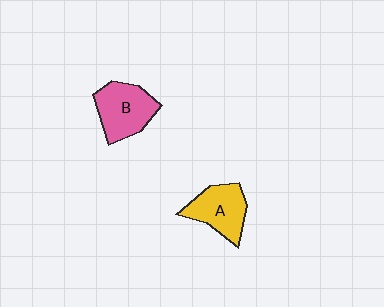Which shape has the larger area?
Shape B (pink).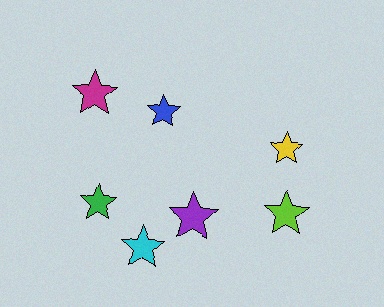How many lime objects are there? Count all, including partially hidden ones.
There is 1 lime object.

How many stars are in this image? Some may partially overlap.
There are 7 stars.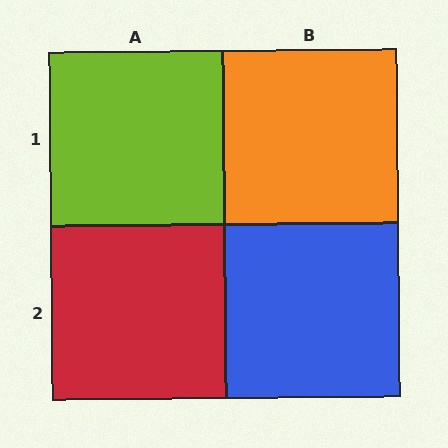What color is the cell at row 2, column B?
Blue.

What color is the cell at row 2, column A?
Red.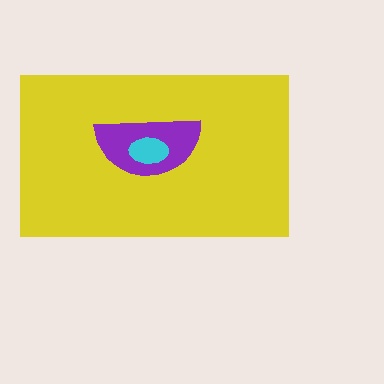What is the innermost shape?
The cyan ellipse.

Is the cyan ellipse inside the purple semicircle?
Yes.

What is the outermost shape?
The yellow rectangle.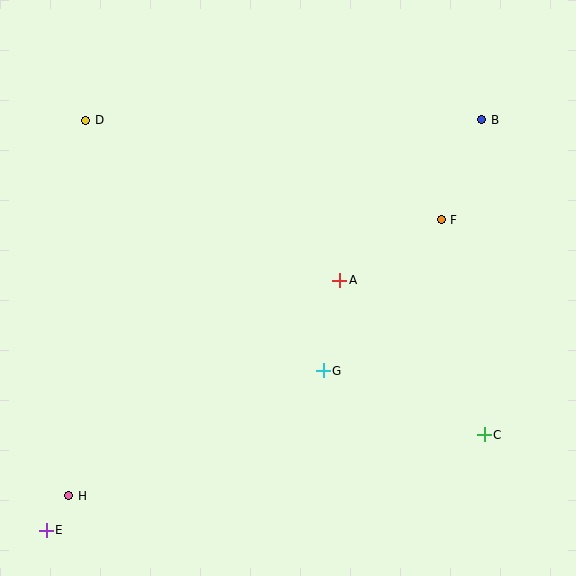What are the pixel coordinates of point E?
Point E is at (46, 530).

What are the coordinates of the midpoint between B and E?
The midpoint between B and E is at (264, 325).